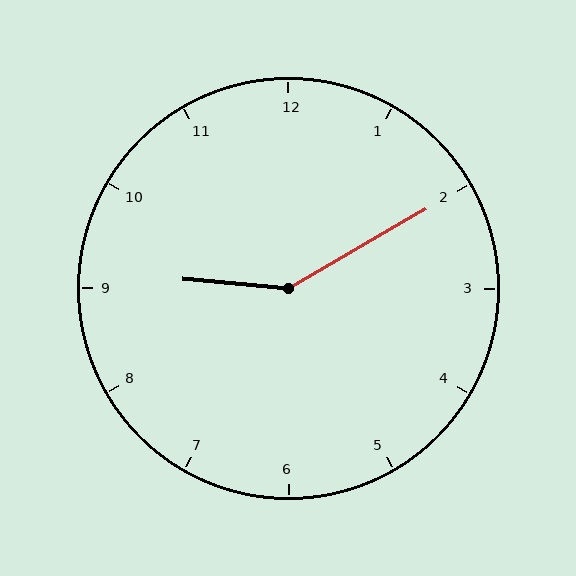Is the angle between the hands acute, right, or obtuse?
It is obtuse.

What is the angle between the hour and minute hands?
Approximately 145 degrees.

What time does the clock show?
9:10.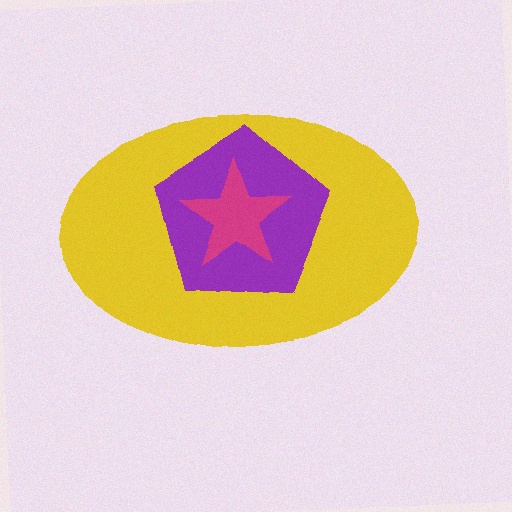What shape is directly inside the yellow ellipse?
The purple pentagon.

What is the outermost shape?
The yellow ellipse.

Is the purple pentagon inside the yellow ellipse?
Yes.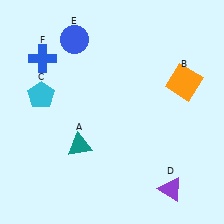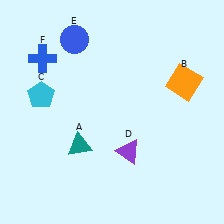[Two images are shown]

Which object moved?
The purple triangle (D) moved left.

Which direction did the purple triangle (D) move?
The purple triangle (D) moved left.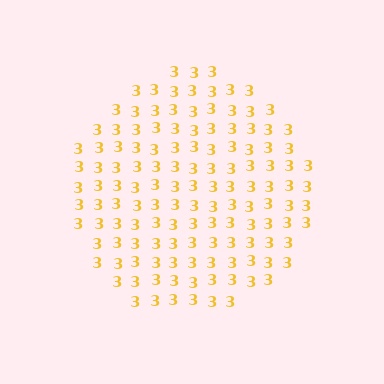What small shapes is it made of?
It is made of small digit 3's.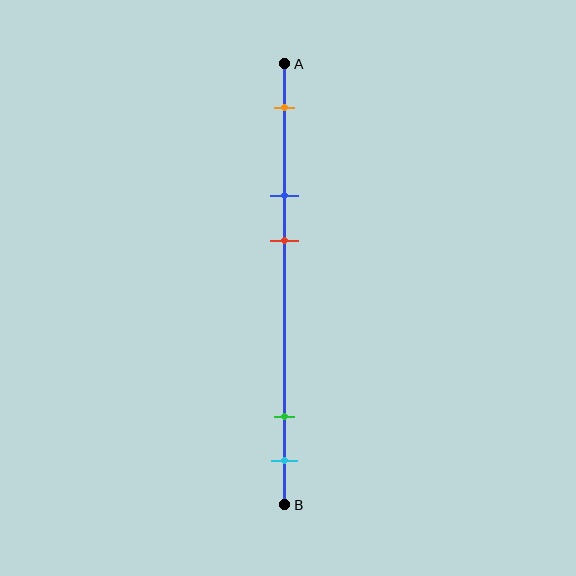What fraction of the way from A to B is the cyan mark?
The cyan mark is approximately 90% (0.9) of the way from A to B.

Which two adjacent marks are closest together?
The green and cyan marks are the closest adjacent pair.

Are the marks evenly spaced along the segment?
No, the marks are not evenly spaced.